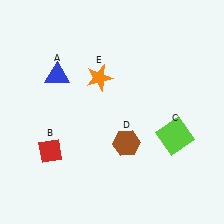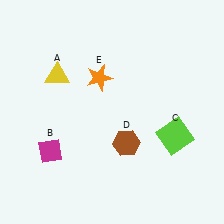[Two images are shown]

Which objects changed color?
A changed from blue to yellow. B changed from red to magenta.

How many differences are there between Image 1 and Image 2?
There are 2 differences between the two images.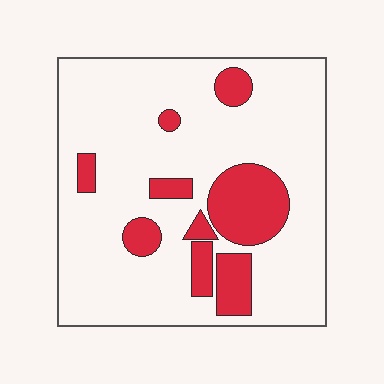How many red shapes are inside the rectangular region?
9.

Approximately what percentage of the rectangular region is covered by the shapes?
Approximately 20%.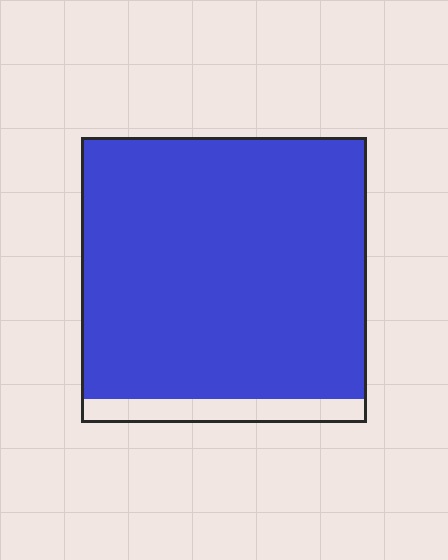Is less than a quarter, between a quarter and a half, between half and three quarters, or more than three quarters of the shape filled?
More than three quarters.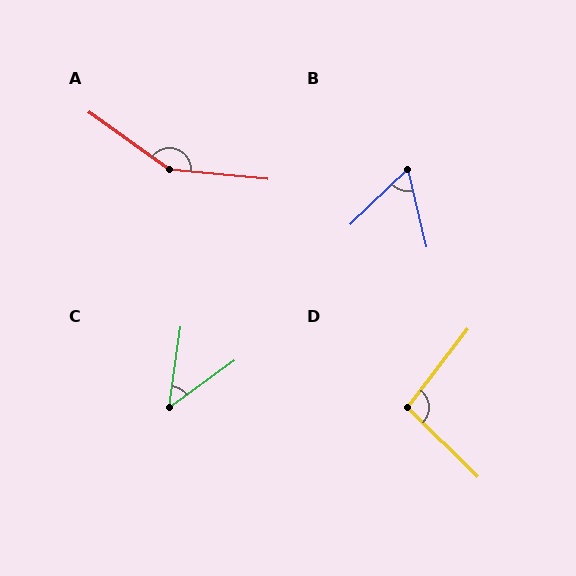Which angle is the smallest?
C, at approximately 46 degrees.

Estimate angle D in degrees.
Approximately 97 degrees.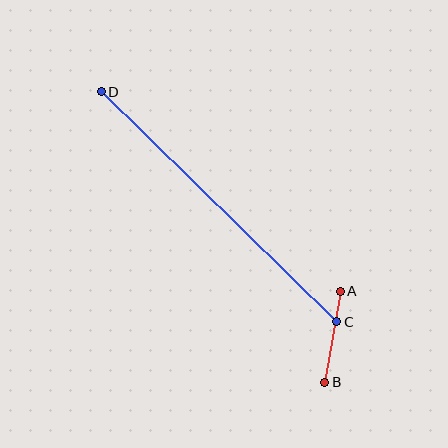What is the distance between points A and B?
The distance is approximately 92 pixels.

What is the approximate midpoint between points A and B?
The midpoint is at approximately (332, 337) pixels.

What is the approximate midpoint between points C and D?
The midpoint is at approximately (219, 207) pixels.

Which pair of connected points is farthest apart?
Points C and D are farthest apart.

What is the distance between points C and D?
The distance is approximately 329 pixels.